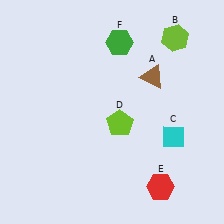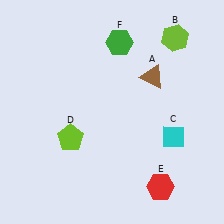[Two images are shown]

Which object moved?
The lime pentagon (D) moved left.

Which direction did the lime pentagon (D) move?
The lime pentagon (D) moved left.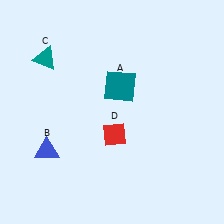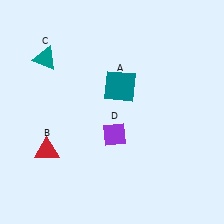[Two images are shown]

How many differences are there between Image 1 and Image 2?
There are 2 differences between the two images.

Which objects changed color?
B changed from blue to red. D changed from red to purple.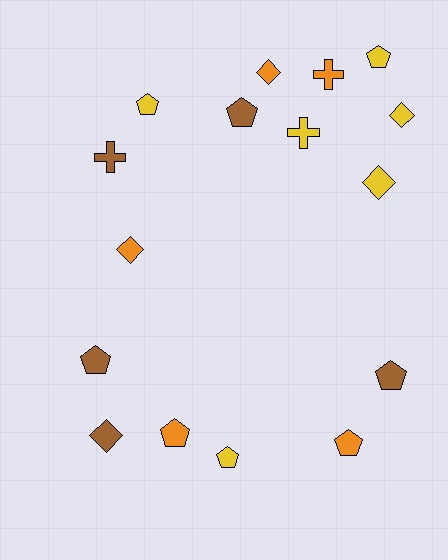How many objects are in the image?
There are 16 objects.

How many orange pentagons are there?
There are 2 orange pentagons.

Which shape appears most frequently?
Pentagon, with 8 objects.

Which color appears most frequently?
Yellow, with 6 objects.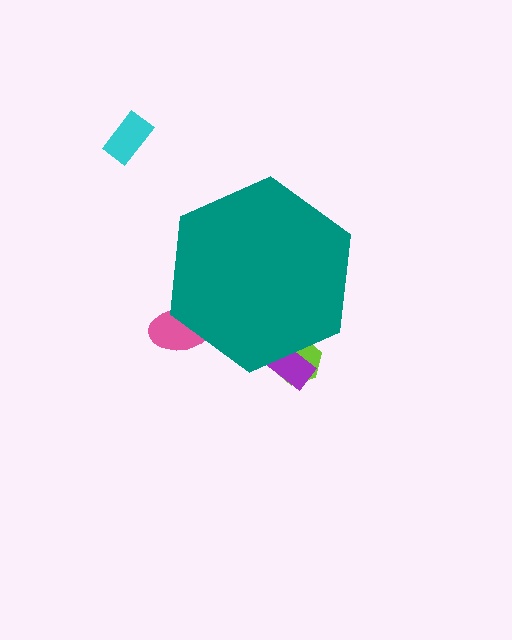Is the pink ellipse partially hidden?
Yes, the pink ellipse is partially hidden behind the teal hexagon.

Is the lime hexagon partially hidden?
Yes, the lime hexagon is partially hidden behind the teal hexagon.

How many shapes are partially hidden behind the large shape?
3 shapes are partially hidden.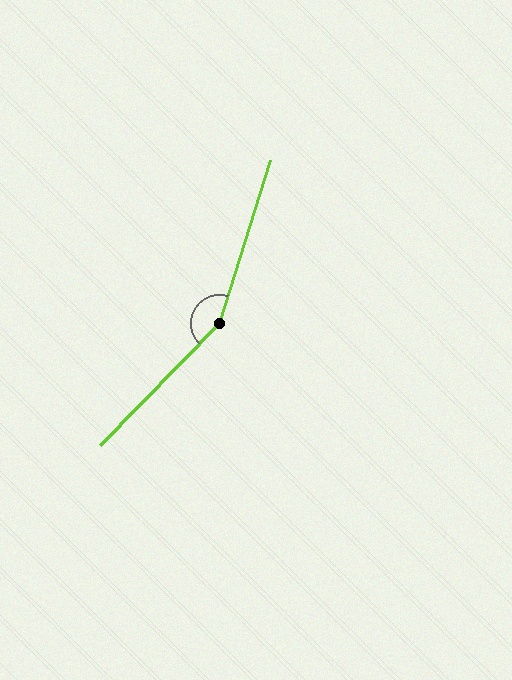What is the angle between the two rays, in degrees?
Approximately 153 degrees.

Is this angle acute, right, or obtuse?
It is obtuse.